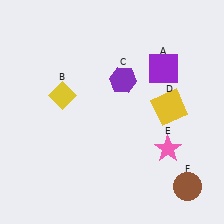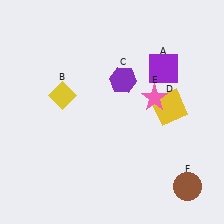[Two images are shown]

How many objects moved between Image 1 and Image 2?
1 object moved between the two images.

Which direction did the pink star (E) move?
The pink star (E) moved up.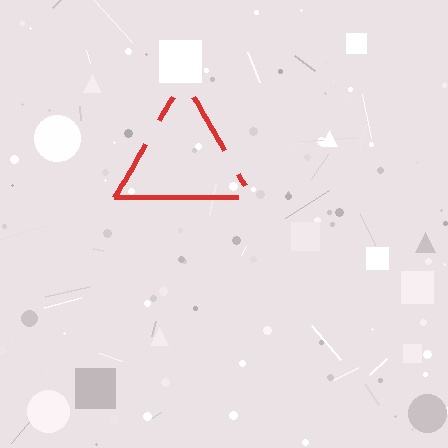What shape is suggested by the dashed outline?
The dashed outline suggests a triangle.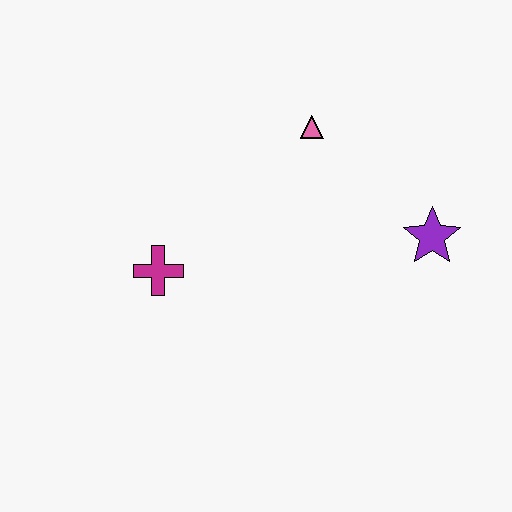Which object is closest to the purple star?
The pink triangle is closest to the purple star.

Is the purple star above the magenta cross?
Yes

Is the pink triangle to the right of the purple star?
No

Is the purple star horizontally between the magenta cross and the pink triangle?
No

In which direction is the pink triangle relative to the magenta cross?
The pink triangle is to the right of the magenta cross.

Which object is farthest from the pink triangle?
The magenta cross is farthest from the pink triangle.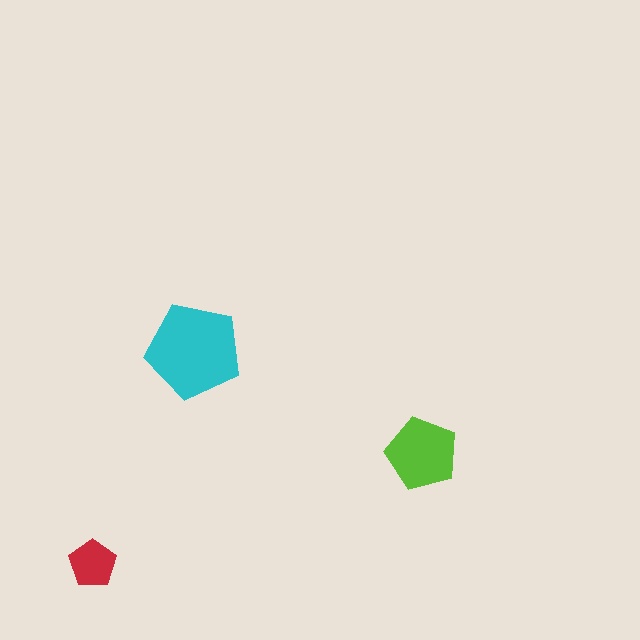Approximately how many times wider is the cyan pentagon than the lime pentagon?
About 1.5 times wider.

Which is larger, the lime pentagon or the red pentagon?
The lime one.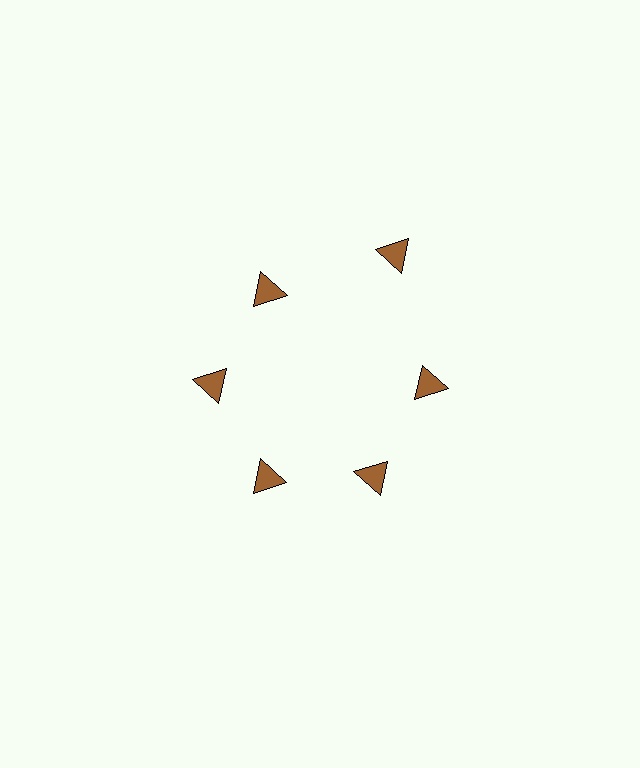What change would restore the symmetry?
The symmetry would be restored by moving it inward, back onto the ring so that all 6 triangles sit at equal angles and equal distance from the center.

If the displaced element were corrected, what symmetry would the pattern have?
It would have 6-fold rotational symmetry — the pattern would map onto itself every 60 degrees.